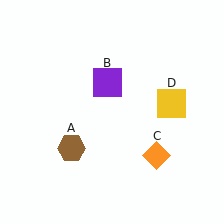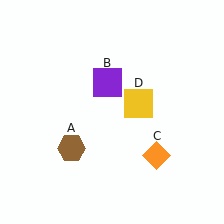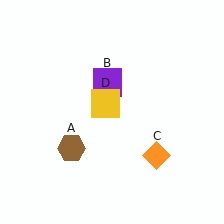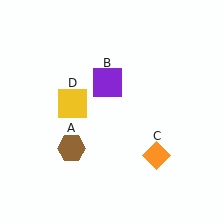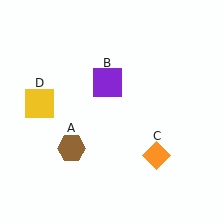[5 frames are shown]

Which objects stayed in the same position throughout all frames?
Brown hexagon (object A) and purple square (object B) and orange diamond (object C) remained stationary.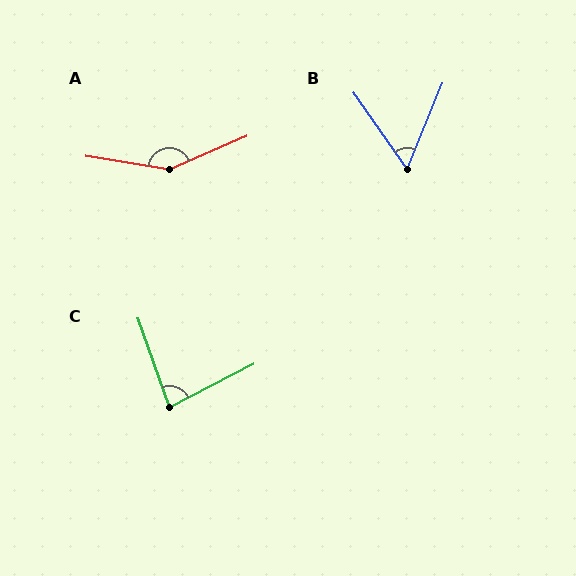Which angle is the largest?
A, at approximately 148 degrees.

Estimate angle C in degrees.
Approximately 82 degrees.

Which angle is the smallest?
B, at approximately 57 degrees.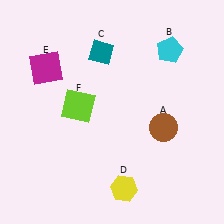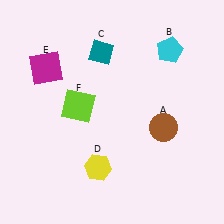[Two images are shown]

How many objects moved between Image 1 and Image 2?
1 object moved between the two images.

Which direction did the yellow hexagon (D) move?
The yellow hexagon (D) moved left.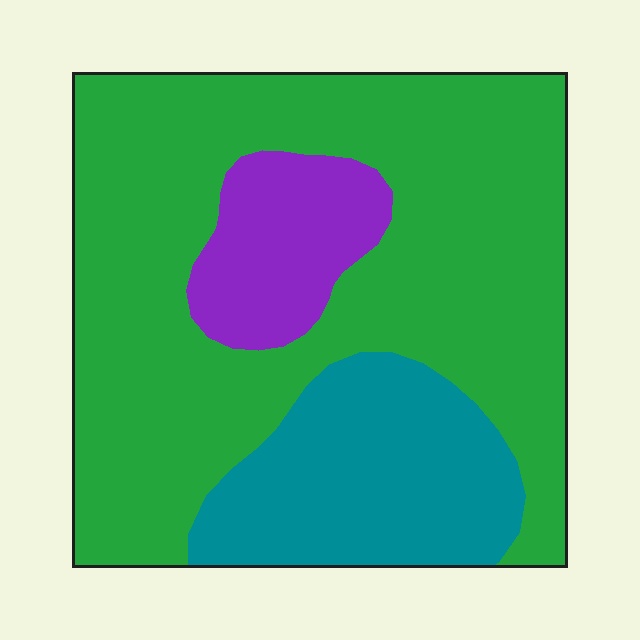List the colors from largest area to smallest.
From largest to smallest: green, teal, purple.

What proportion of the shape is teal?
Teal covers 22% of the shape.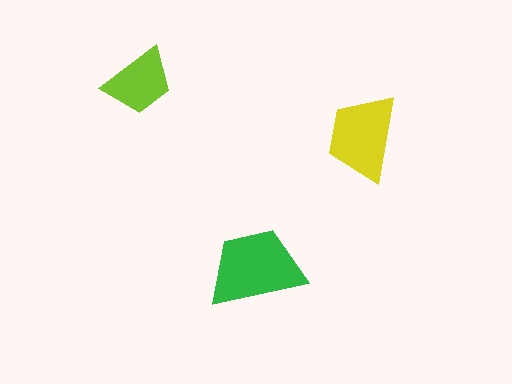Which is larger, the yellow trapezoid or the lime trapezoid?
The yellow one.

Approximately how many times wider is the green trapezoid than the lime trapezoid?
About 1.5 times wider.